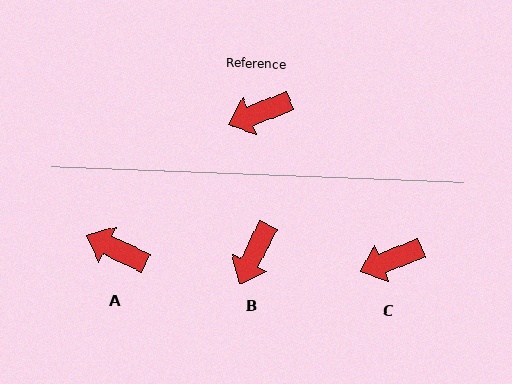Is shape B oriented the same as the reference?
No, it is off by about 43 degrees.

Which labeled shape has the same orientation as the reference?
C.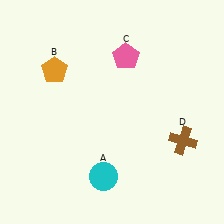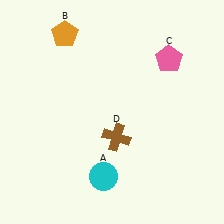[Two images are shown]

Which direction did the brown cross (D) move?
The brown cross (D) moved left.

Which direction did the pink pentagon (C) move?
The pink pentagon (C) moved right.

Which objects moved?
The objects that moved are: the orange pentagon (B), the pink pentagon (C), the brown cross (D).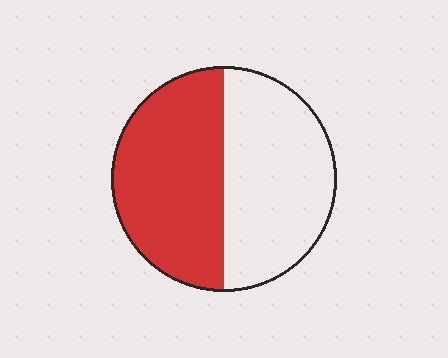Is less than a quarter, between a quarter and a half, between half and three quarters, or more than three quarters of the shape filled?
Between half and three quarters.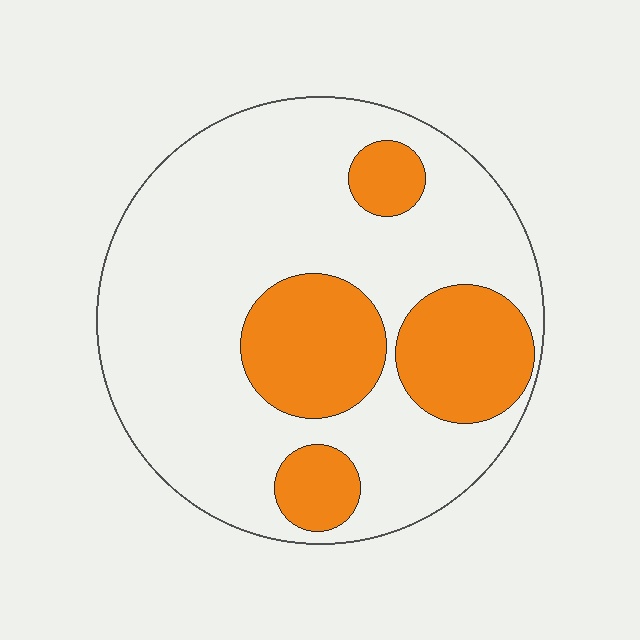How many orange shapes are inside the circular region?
4.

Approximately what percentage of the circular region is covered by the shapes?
Approximately 25%.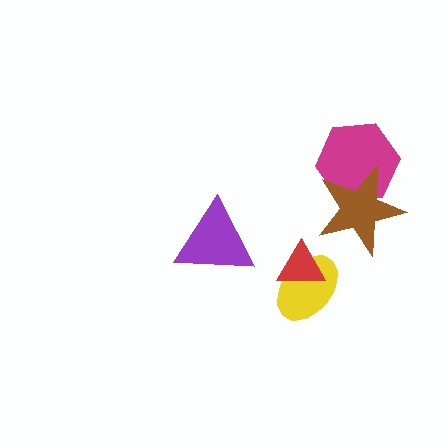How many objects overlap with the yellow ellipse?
1 object overlaps with the yellow ellipse.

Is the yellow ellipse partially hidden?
Yes, it is partially covered by another shape.